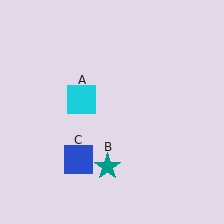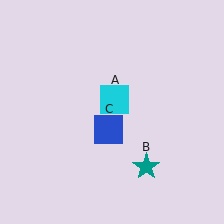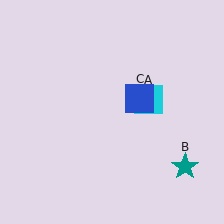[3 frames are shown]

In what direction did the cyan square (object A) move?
The cyan square (object A) moved right.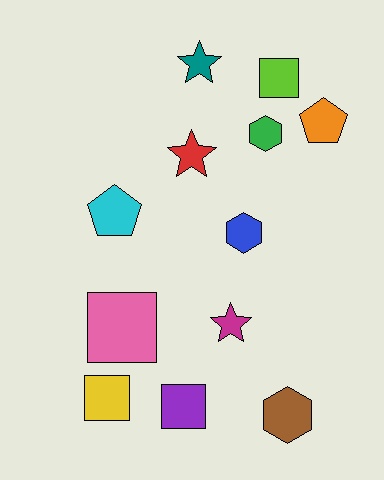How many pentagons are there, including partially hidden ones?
There are 2 pentagons.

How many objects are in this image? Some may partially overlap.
There are 12 objects.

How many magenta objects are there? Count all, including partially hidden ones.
There is 1 magenta object.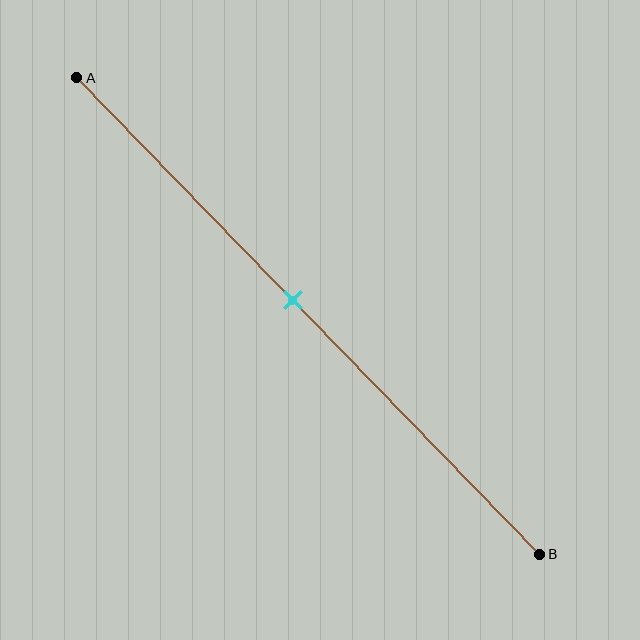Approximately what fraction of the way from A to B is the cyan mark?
The cyan mark is approximately 45% of the way from A to B.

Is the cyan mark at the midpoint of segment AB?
No, the mark is at about 45% from A, not at the 50% midpoint.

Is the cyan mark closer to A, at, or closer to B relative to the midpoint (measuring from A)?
The cyan mark is closer to point A than the midpoint of segment AB.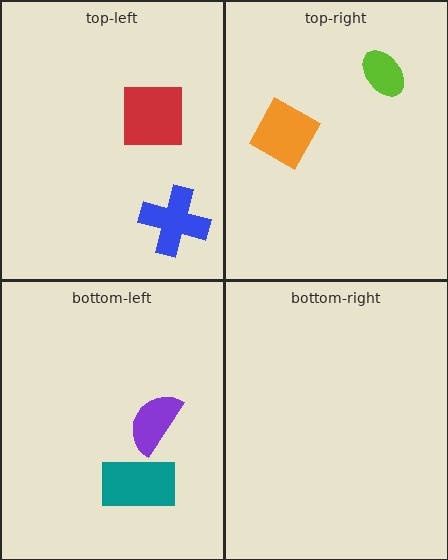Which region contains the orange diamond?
The top-right region.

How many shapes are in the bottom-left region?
2.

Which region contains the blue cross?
The top-left region.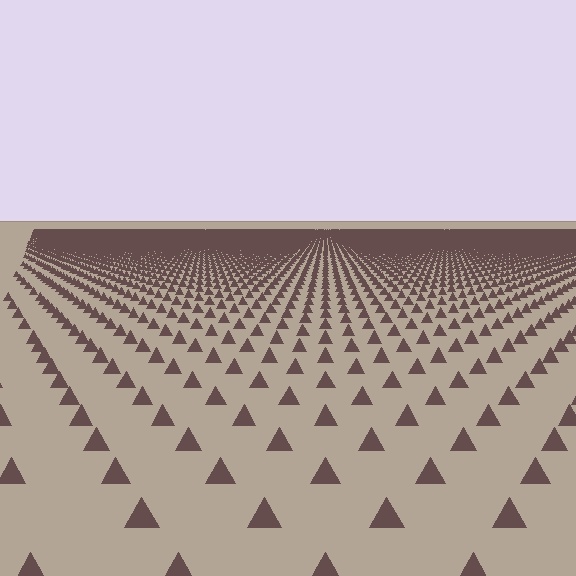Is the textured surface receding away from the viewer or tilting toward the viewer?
The surface is receding away from the viewer. Texture elements get smaller and denser toward the top.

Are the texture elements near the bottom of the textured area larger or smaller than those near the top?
Larger. Near the bottom, elements are closer to the viewer and appear at a bigger on-screen size.